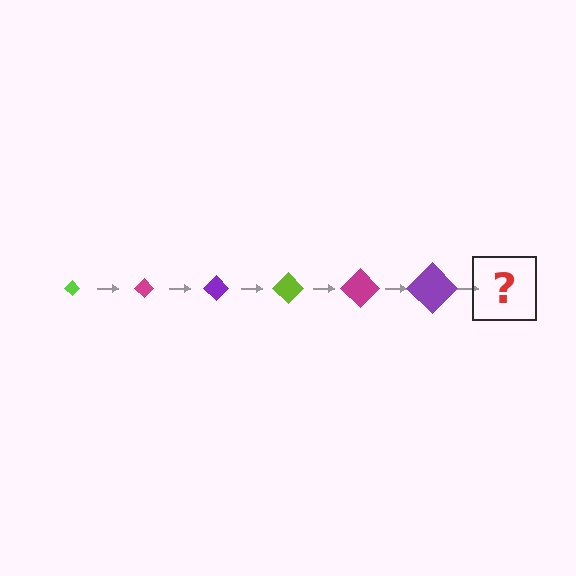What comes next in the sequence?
The next element should be a lime diamond, larger than the previous one.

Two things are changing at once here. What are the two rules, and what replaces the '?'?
The two rules are that the diamond grows larger each step and the color cycles through lime, magenta, and purple. The '?' should be a lime diamond, larger than the previous one.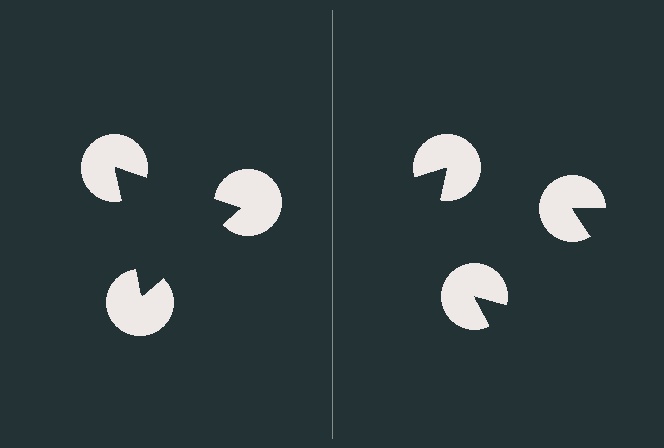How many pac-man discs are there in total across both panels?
6 — 3 on each side.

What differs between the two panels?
The pac-man discs are positioned identically on both sides; only the wedge orientations differ. On the left they align to a triangle; on the right they are misaligned.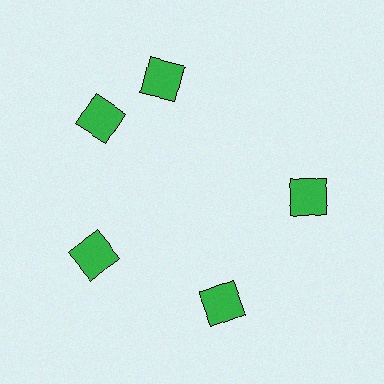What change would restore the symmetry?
The symmetry would be restored by rotating it back into even spacing with its neighbors so that all 5 squares sit at equal angles and equal distance from the center.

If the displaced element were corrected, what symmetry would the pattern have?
It would have 5-fold rotational symmetry — the pattern would map onto itself every 72 degrees.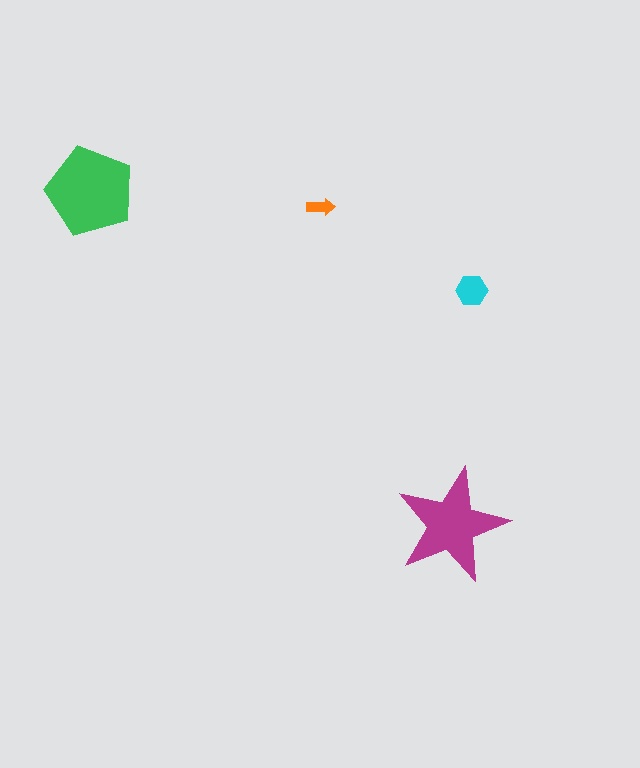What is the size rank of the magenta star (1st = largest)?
2nd.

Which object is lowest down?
The magenta star is bottommost.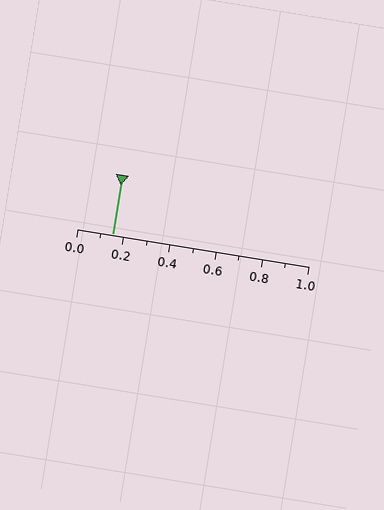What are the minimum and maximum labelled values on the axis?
The axis runs from 0.0 to 1.0.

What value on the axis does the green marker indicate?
The marker indicates approximately 0.15.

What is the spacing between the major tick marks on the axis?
The major ticks are spaced 0.2 apart.